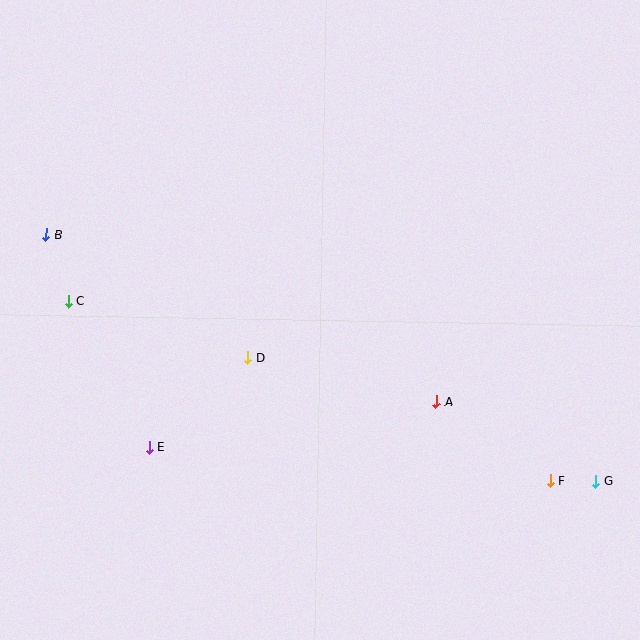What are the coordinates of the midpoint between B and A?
The midpoint between B and A is at (241, 318).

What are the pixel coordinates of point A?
Point A is at (436, 402).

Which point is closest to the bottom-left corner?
Point E is closest to the bottom-left corner.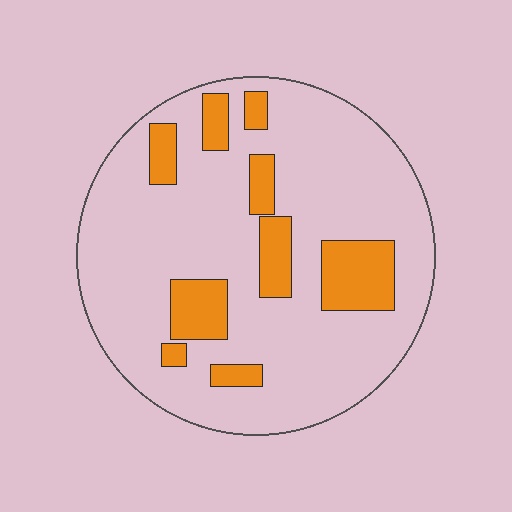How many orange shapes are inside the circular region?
9.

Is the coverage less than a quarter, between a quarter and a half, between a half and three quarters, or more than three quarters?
Less than a quarter.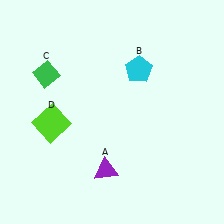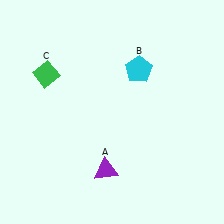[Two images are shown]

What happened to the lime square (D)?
The lime square (D) was removed in Image 2. It was in the bottom-left area of Image 1.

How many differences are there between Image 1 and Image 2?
There is 1 difference between the two images.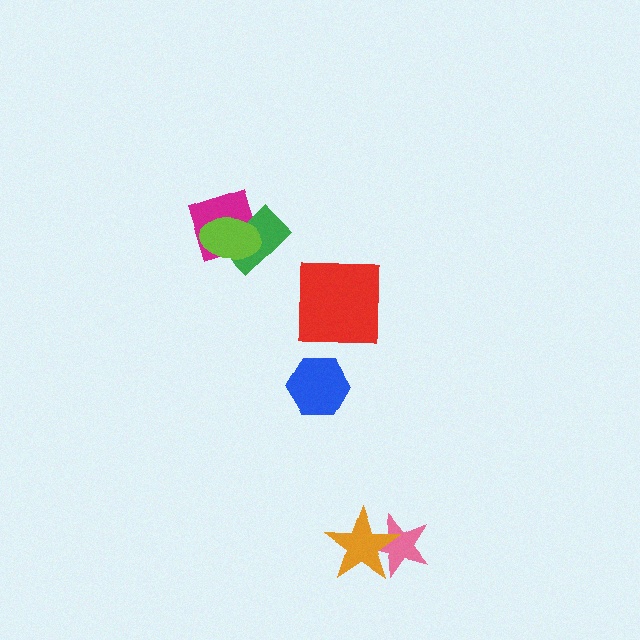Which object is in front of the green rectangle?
The lime ellipse is in front of the green rectangle.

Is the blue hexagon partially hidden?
No, no other shape covers it.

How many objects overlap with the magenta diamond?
2 objects overlap with the magenta diamond.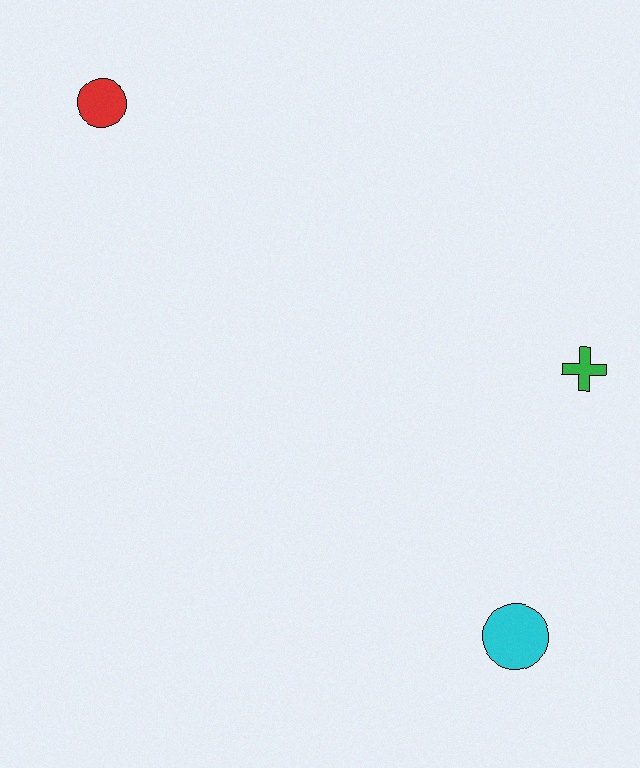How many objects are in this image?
There are 3 objects.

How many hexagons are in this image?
There are no hexagons.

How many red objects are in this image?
There is 1 red object.